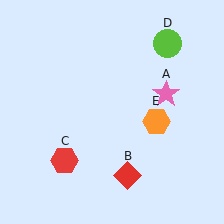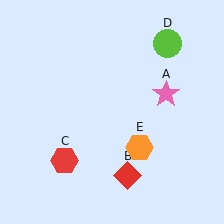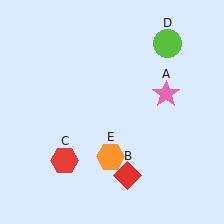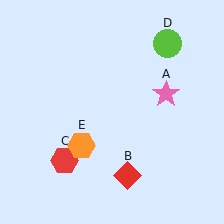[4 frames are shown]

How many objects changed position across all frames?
1 object changed position: orange hexagon (object E).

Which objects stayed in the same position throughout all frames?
Pink star (object A) and red diamond (object B) and red hexagon (object C) and lime circle (object D) remained stationary.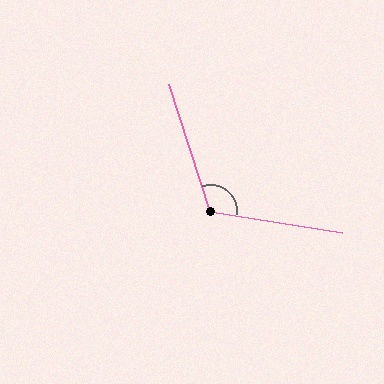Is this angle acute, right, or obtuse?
It is obtuse.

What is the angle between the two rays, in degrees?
Approximately 117 degrees.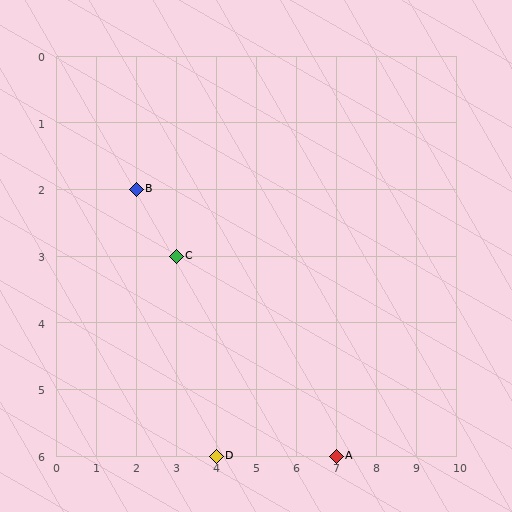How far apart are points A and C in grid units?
Points A and C are 4 columns and 3 rows apart (about 5.0 grid units diagonally).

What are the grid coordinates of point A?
Point A is at grid coordinates (7, 6).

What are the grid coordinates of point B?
Point B is at grid coordinates (2, 2).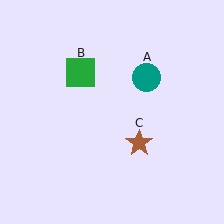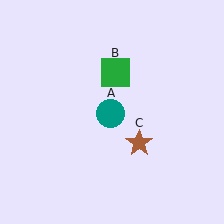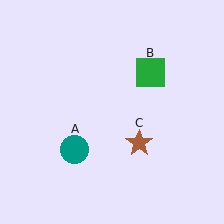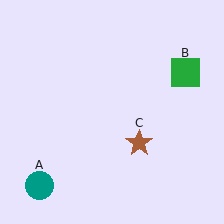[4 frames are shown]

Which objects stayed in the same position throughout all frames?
Brown star (object C) remained stationary.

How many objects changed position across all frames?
2 objects changed position: teal circle (object A), green square (object B).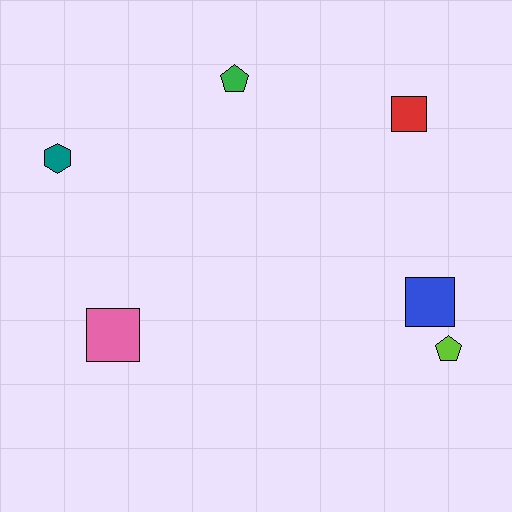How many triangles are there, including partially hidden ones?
There are no triangles.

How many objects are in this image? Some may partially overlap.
There are 6 objects.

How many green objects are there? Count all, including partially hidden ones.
There is 1 green object.